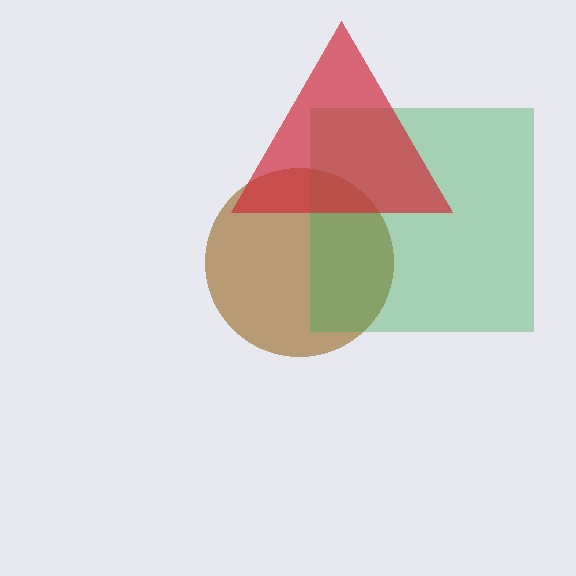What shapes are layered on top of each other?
The layered shapes are: a brown circle, a green square, a red triangle.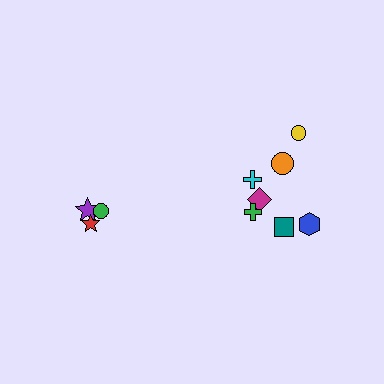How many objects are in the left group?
There are 3 objects.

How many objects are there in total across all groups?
There are 10 objects.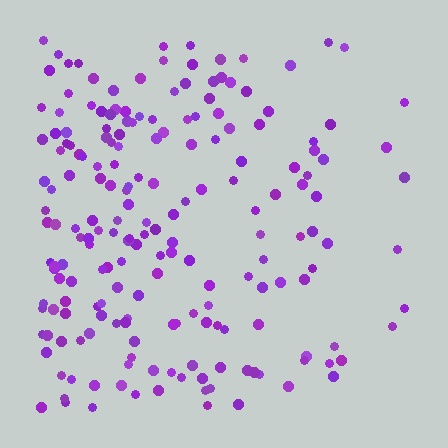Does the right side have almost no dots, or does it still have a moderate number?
Still a moderate number, just noticeably fewer than the left.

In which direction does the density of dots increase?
From right to left, with the left side densest.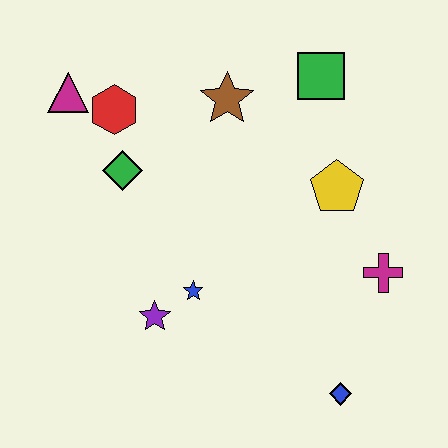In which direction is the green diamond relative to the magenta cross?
The green diamond is to the left of the magenta cross.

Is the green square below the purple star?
No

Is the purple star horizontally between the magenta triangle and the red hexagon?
No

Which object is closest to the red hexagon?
The magenta triangle is closest to the red hexagon.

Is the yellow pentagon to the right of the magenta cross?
No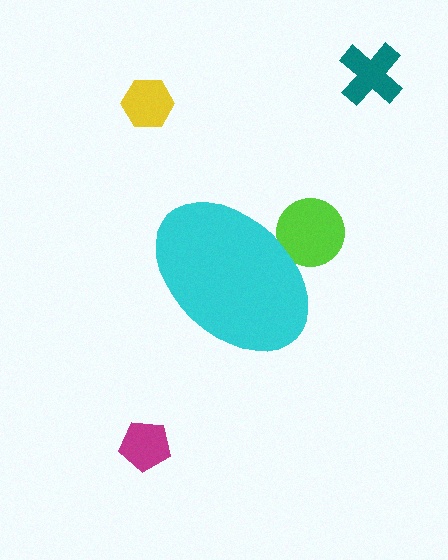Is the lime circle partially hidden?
Yes, the lime circle is partially hidden behind the cyan ellipse.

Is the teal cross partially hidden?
No, the teal cross is fully visible.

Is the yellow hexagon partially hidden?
No, the yellow hexagon is fully visible.